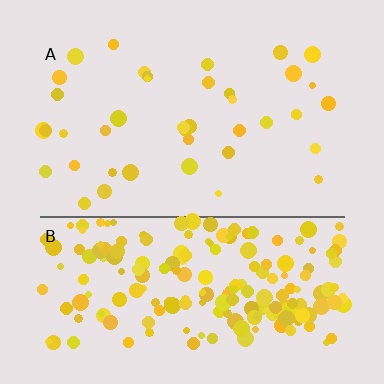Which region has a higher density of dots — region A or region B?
B (the bottom).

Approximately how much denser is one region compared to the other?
Approximately 5.4× — region B over region A.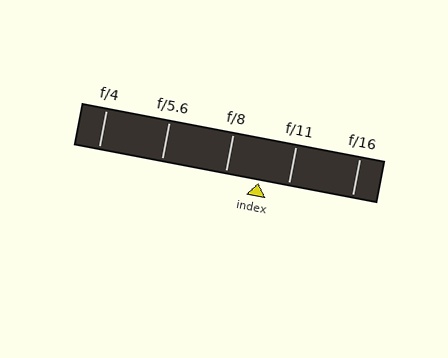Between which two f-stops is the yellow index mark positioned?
The index mark is between f/8 and f/11.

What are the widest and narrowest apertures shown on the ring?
The widest aperture shown is f/4 and the narrowest is f/16.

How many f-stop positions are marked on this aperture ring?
There are 5 f-stop positions marked.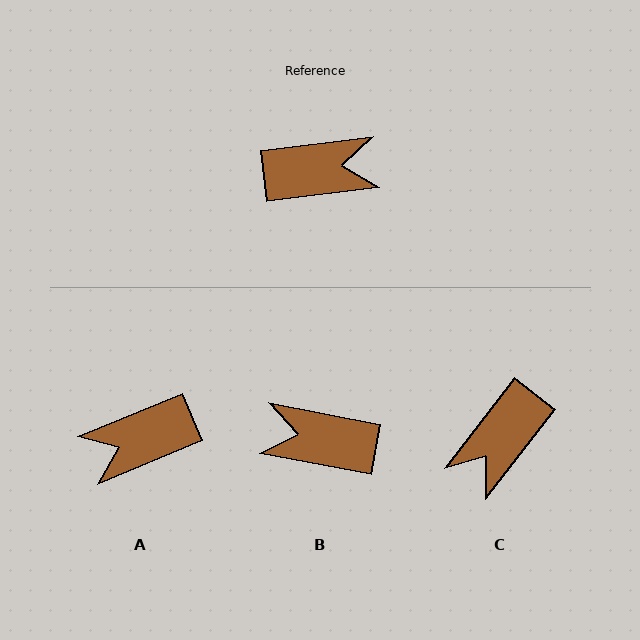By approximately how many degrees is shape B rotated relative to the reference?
Approximately 162 degrees counter-clockwise.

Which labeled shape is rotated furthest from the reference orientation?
A, about 165 degrees away.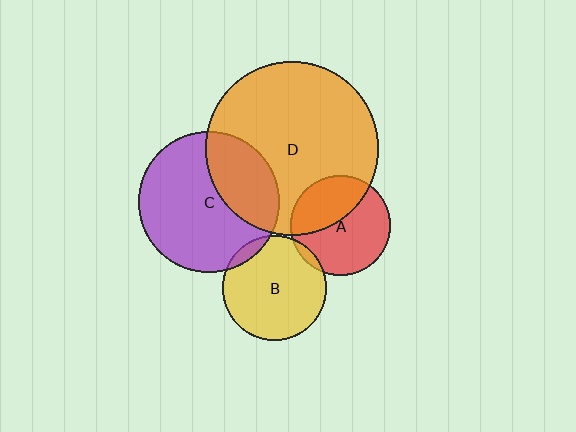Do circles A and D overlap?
Yes.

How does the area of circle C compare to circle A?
Approximately 2.0 times.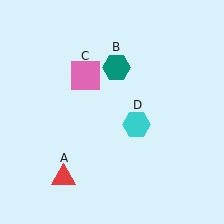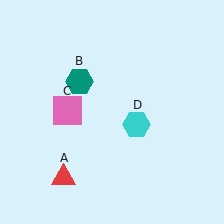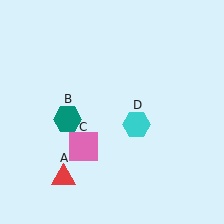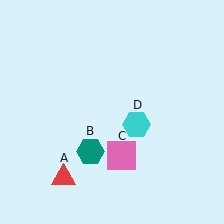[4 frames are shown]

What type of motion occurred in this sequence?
The teal hexagon (object B), pink square (object C) rotated counterclockwise around the center of the scene.